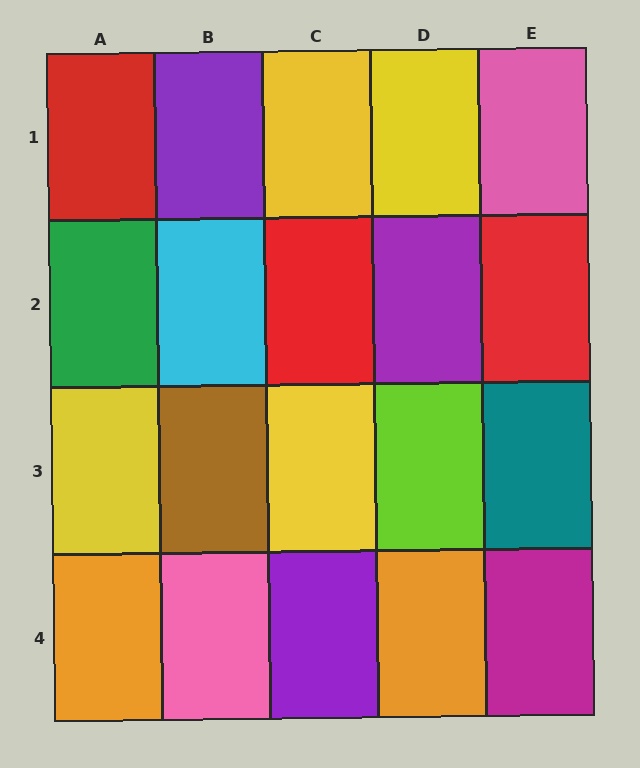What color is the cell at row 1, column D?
Yellow.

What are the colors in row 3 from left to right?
Yellow, brown, yellow, lime, teal.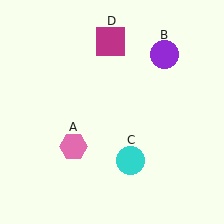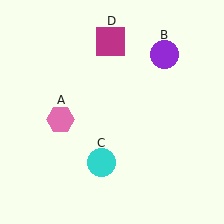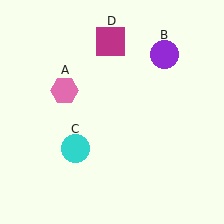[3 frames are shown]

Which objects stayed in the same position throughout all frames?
Purple circle (object B) and magenta square (object D) remained stationary.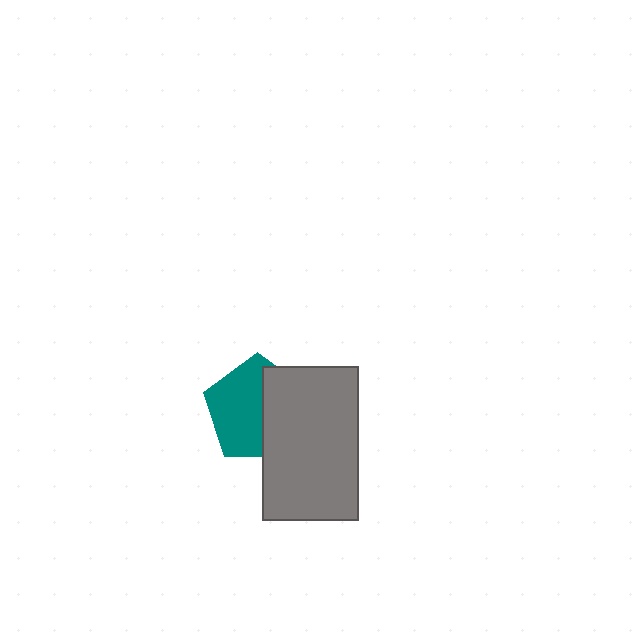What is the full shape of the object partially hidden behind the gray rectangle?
The partially hidden object is a teal pentagon.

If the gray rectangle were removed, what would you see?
You would see the complete teal pentagon.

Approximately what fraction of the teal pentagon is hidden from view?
Roughly 44% of the teal pentagon is hidden behind the gray rectangle.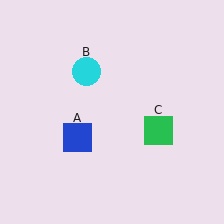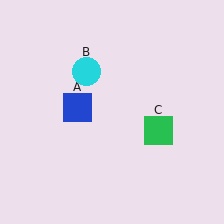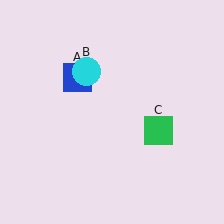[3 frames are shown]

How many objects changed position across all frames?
1 object changed position: blue square (object A).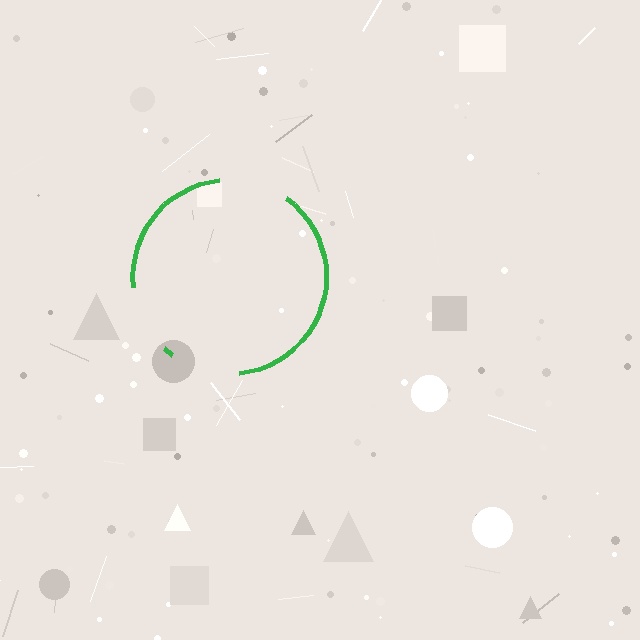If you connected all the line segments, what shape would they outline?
They would outline a circle.